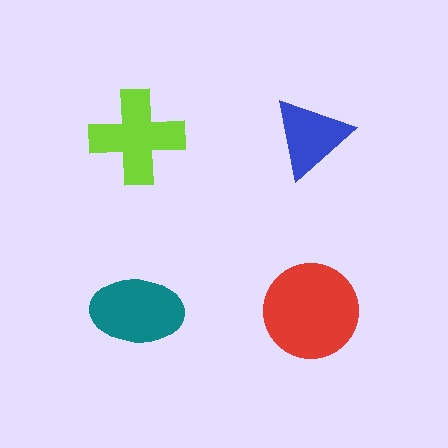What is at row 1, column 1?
A lime cross.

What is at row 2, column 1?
A teal ellipse.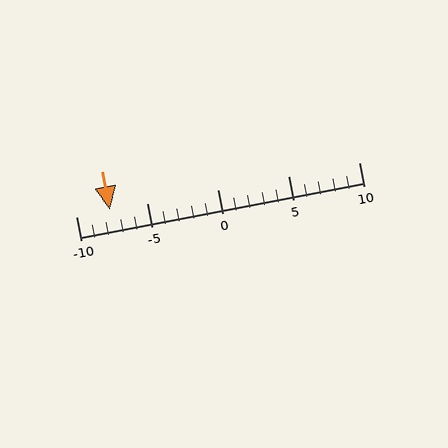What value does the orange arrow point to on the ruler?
The orange arrow points to approximately -8.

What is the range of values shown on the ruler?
The ruler shows values from -10 to 10.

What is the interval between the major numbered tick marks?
The major tick marks are spaced 5 units apart.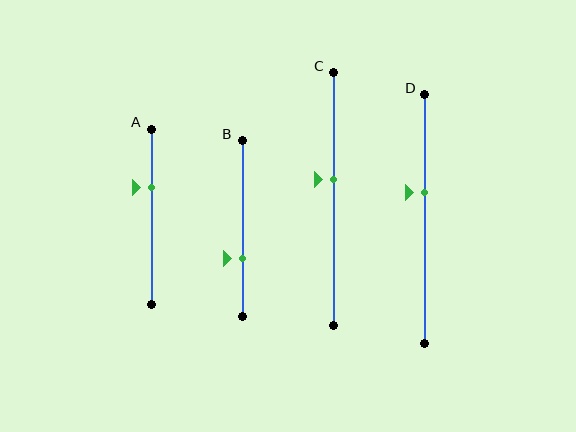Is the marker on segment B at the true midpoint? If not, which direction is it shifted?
No, the marker on segment B is shifted downward by about 17% of the segment length.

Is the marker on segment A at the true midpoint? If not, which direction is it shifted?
No, the marker on segment A is shifted upward by about 17% of the segment length.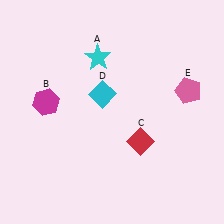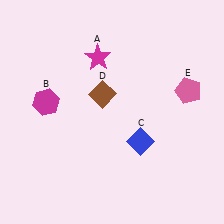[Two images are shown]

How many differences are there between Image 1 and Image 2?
There are 3 differences between the two images.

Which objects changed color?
A changed from cyan to magenta. C changed from red to blue. D changed from cyan to brown.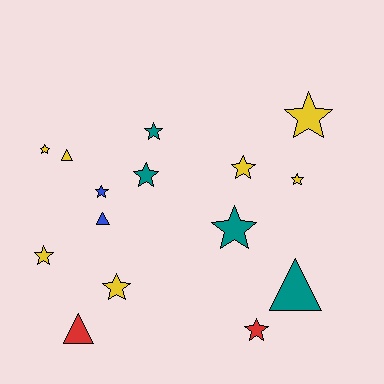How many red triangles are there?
There is 1 red triangle.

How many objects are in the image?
There are 15 objects.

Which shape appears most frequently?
Star, with 11 objects.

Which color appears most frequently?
Yellow, with 7 objects.